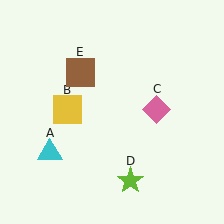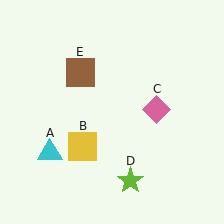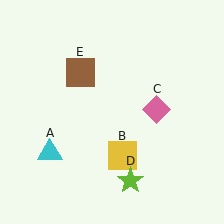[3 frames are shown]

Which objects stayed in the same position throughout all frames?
Cyan triangle (object A) and pink diamond (object C) and lime star (object D) and brown square (object E) remained stationary.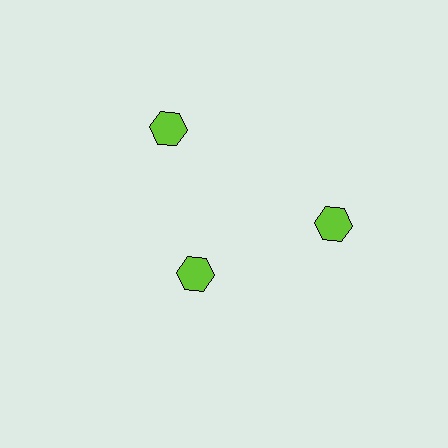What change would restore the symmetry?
The symmetry would be restored by moving it outward, back onto the ring so that all 3 hexagons sit at equal angles and equal distance from the center.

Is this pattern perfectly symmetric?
No. The 3 lime hexagons are arranged in a ring, but one element near the 7 o'clock position is pulled inward toward the center, breaking the 3-fold rotational symmetry.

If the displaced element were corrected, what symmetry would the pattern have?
It would have 3-fold rotational symmetry — the pattern would map onto itself every 120 degrees.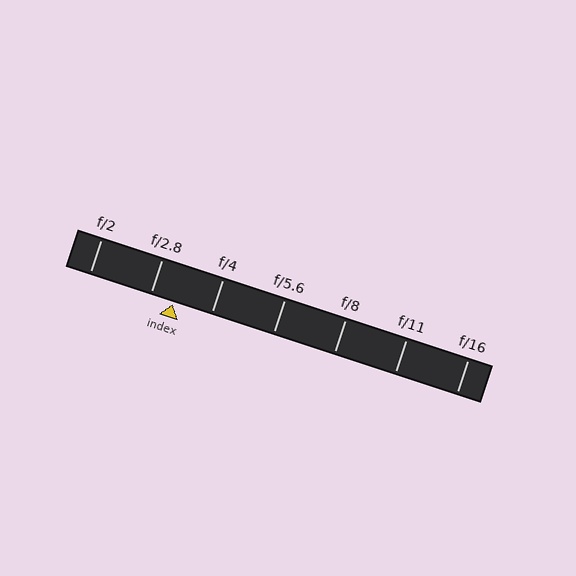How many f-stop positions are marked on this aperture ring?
There are 7 f-stop positions marked.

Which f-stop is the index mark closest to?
The index mark is closest to f/2.8.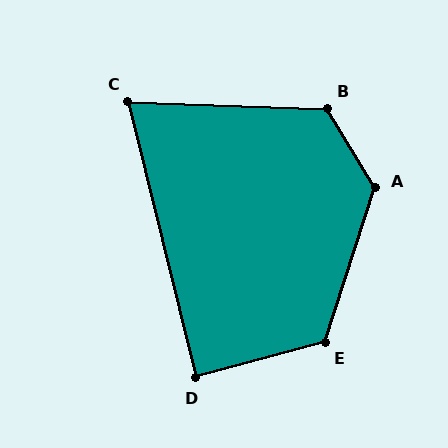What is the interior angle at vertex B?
Approximately 123 degrees (obtuse).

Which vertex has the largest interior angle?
A, at approximately 131 degrees.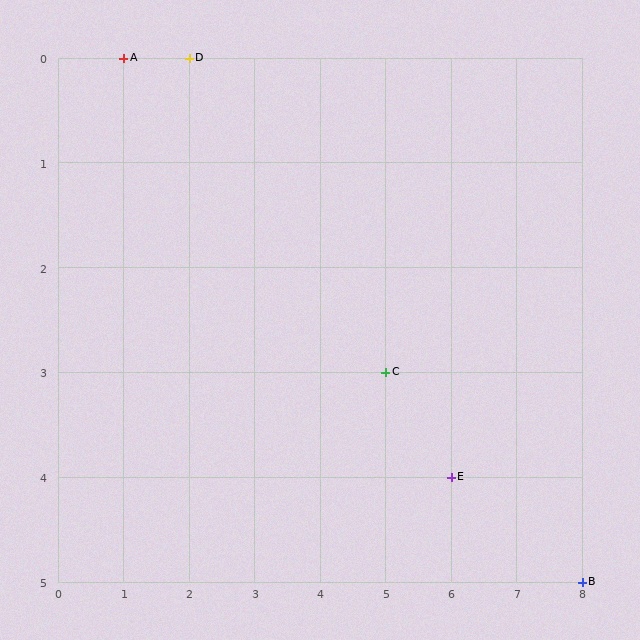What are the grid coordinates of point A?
Point A is at grid coordinates (1, 0).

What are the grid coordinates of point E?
Point E is at grid coordinates (6, 4).